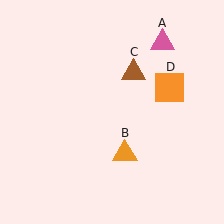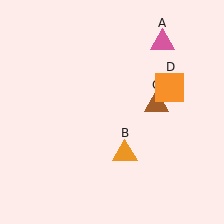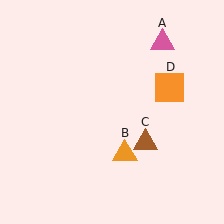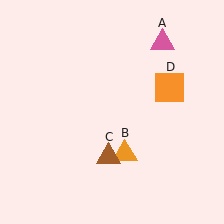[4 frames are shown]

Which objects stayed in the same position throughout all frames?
Pink triangle (object A) and orange triangle (object B) and orange square (object D) remained stationary.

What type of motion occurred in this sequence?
The brown triangle (object C) rotated clockwise around the center of the scene.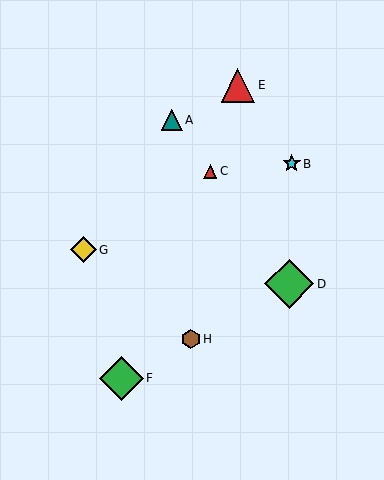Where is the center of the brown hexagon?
The center of the brown hexagon is at (191, 339).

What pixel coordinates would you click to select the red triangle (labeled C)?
Click at (210, 172) to select the red triangle C.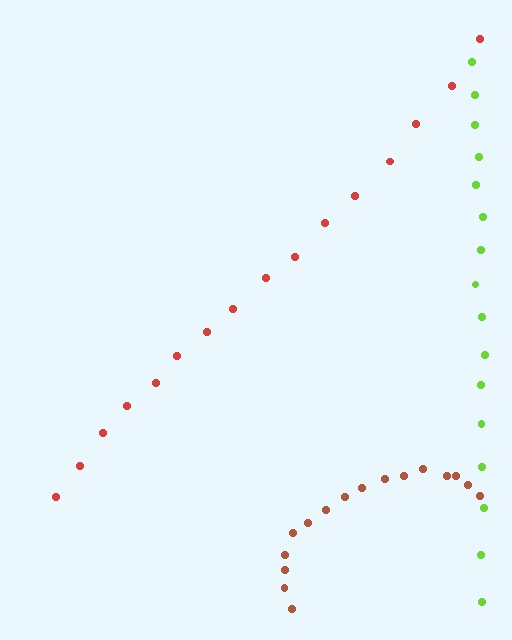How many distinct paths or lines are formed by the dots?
There are 3 distinct paths.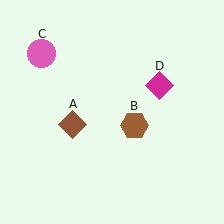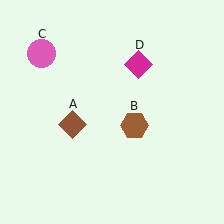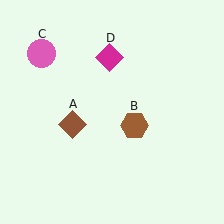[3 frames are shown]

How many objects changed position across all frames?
1 object changed position: magenta diamond (object D).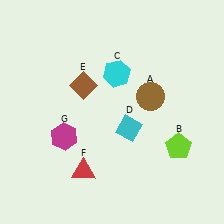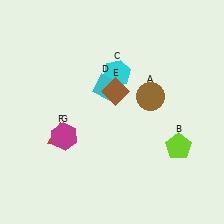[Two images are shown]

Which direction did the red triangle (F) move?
The red triangle (F) moved up.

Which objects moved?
The objects that moved are: the cyan diamond (D), the brown diamond (E), the red triangle (F).